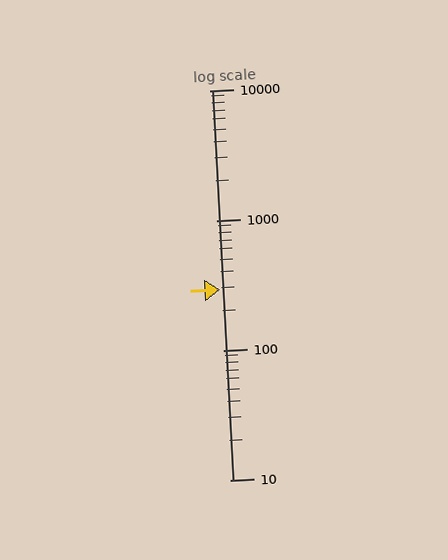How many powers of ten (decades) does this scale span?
The scale spans 3 decades, from 10 to 10000.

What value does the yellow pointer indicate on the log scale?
The pointer indicates approximately 290.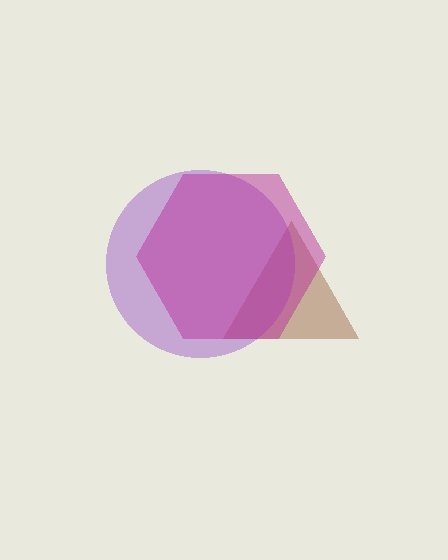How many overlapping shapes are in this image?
There are 3 overlapping shapes in the image.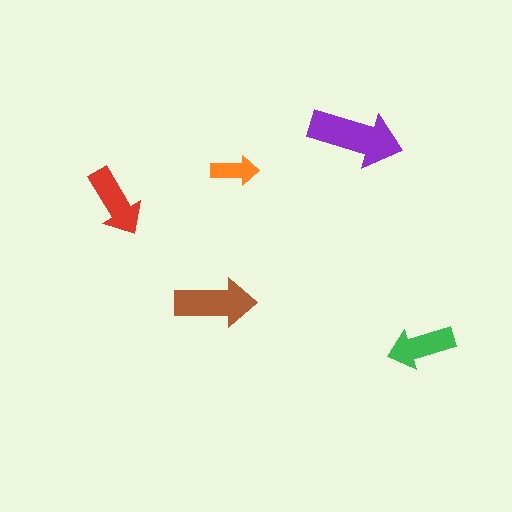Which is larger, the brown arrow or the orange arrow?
The brown one.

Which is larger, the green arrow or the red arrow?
The red one.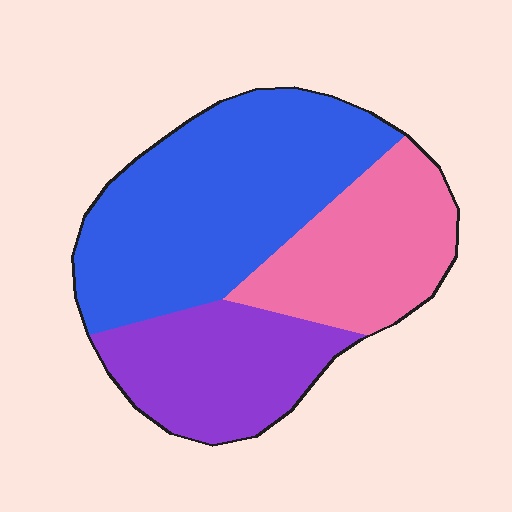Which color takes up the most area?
Blue, at roughly 50%.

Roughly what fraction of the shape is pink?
Pink takes up about one quarter (1/4) of the shape.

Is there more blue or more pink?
Blue.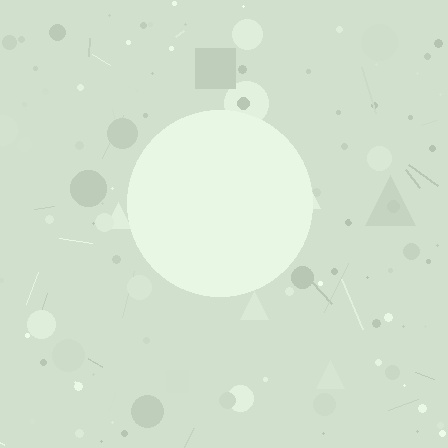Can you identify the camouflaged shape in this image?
The camouflaged shape is a circle.